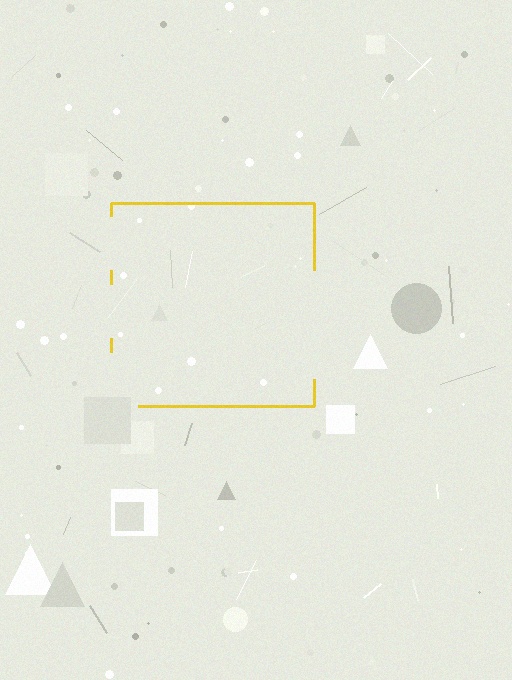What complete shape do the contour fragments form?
The contour fragments form a square.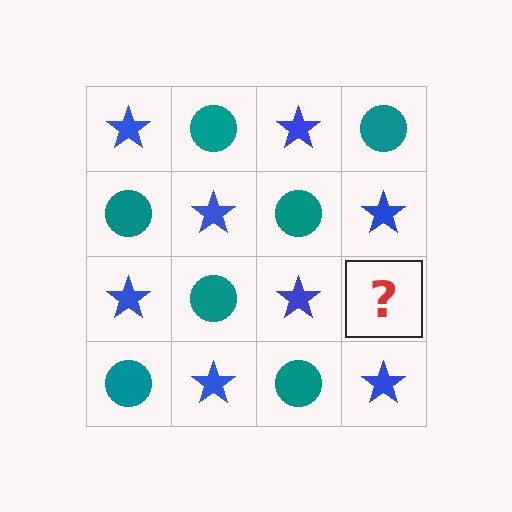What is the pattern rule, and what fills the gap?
The rule is that it alternates blue star and teal circle in a checkerboard pattern. The gap should be filled with a teal circle.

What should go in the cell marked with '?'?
The missing cell should contain a teal circle.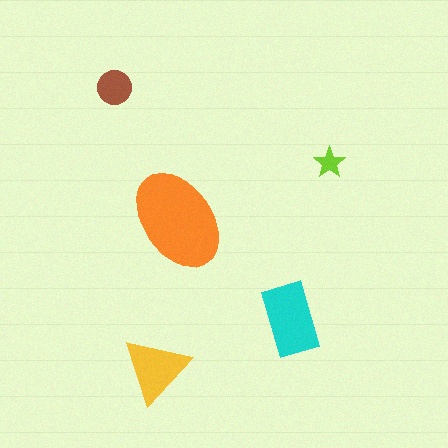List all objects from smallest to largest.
The lime star, the brown circle, the yellow triangle, the cyan rectangle, the orange ellipse.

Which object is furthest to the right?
The lime star is rightmost.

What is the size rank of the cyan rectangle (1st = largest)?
2nd.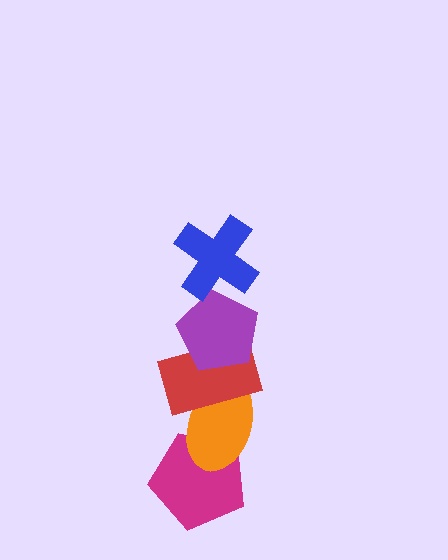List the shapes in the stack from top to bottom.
From top to bottom: the blue cross, the purple pentagon, the red rectangle, the orange ellipse, the magenta pentagon.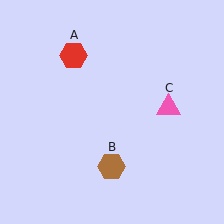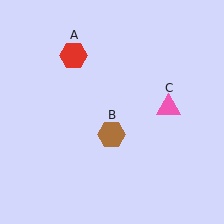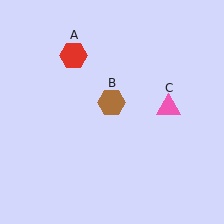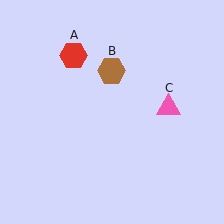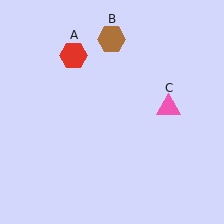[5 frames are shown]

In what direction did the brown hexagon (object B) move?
The brown hexagon (object B) moved up.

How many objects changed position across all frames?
1 object changed position: brown hexagon (object B).